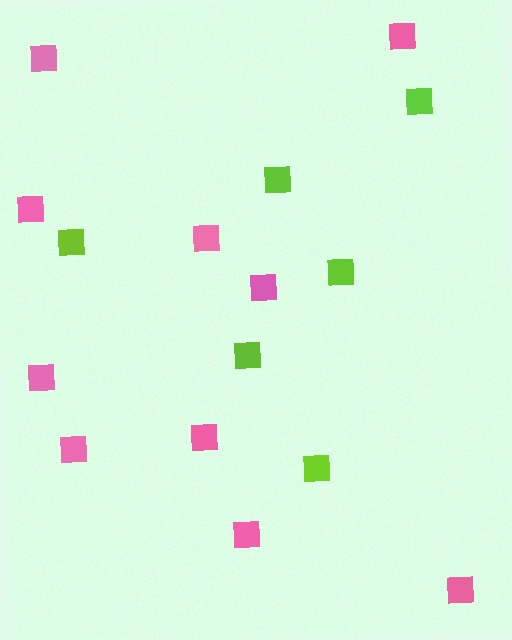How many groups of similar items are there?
There are 2 groups: one group of pink squares (10) and one group of lime squares (6).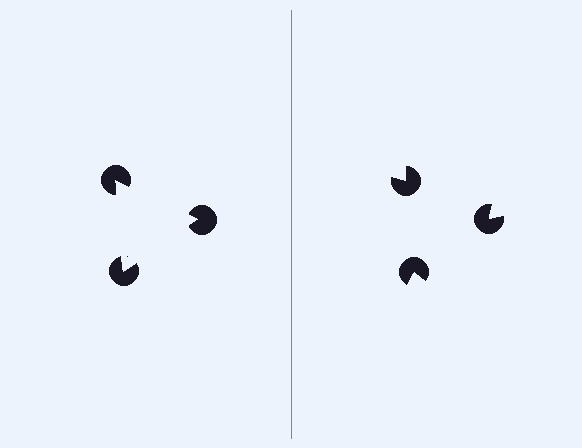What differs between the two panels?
The pac-man discs are positioned identically on both sides; only the wedge orientations differ. On the left they align to a triangle; on the right they are misaligned.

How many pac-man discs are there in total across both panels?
6 — 3 on each side.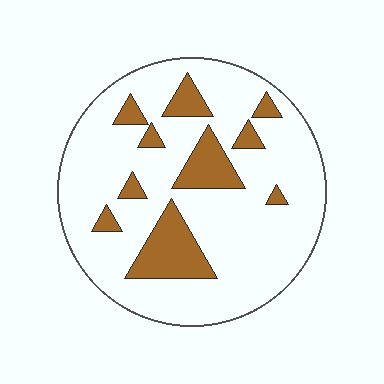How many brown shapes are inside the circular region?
10.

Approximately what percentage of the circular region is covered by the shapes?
Approximately 20%.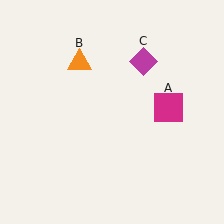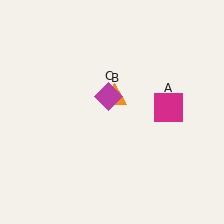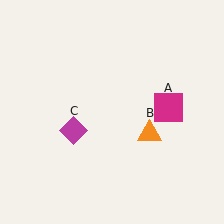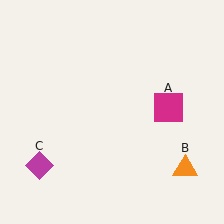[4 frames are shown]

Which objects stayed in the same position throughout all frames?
Magenta square (object A) remained stationary.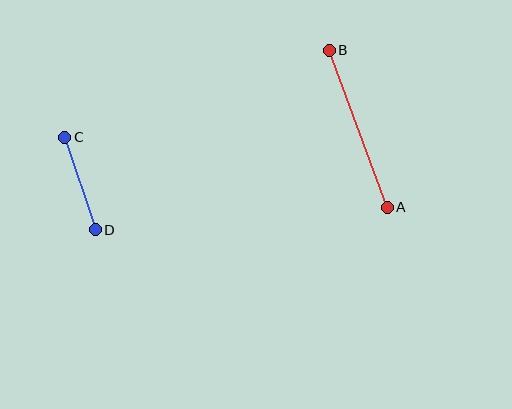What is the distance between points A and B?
The distance is approximately 167 pixels.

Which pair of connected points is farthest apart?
Points A and B are farthest apart.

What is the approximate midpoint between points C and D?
The midpoint is at approximately (80, 184) pixels.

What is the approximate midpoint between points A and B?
The midpoint is at approximately (358, 129) pixels.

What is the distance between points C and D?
The distance is approximately 98 pixels.